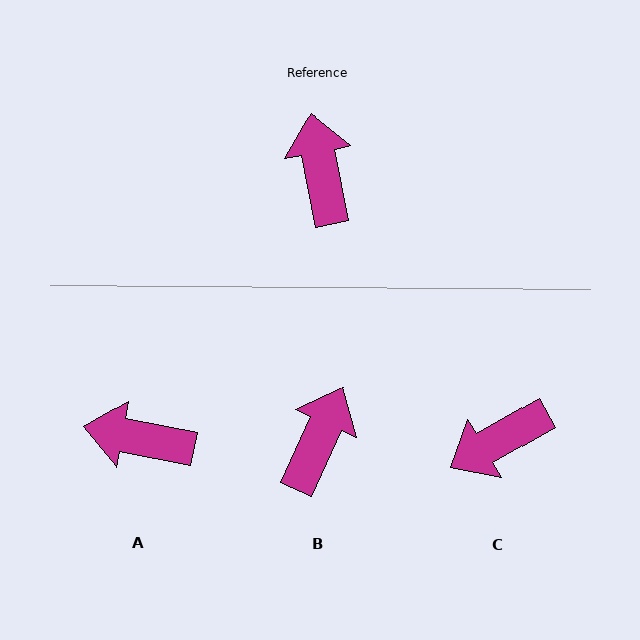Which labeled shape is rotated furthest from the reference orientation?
C, about 109 degrees away.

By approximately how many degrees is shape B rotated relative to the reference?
Approximately 36 degrees clockwise.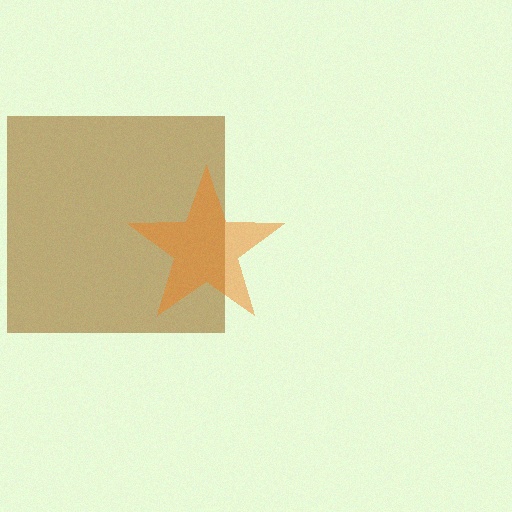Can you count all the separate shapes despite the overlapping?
Yes, there are 2 separate shapes.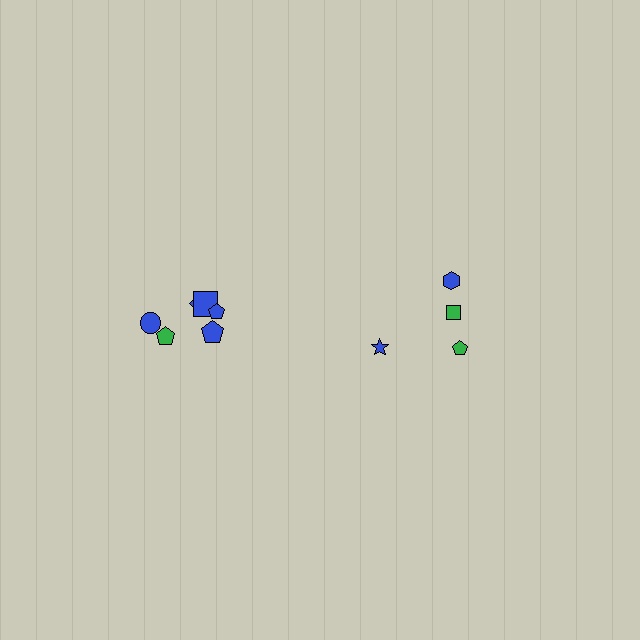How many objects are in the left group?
There are 6 objects.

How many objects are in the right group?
There are 4 objects.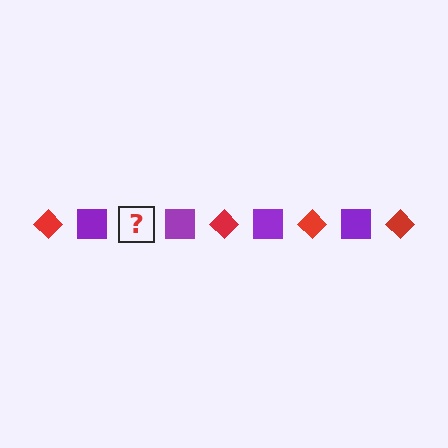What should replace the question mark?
The question mark should be replaced with a red diamond.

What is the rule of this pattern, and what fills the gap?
The rule is that the pattern alternates between red diamond and purple square. The gap should be filled with a red diamond.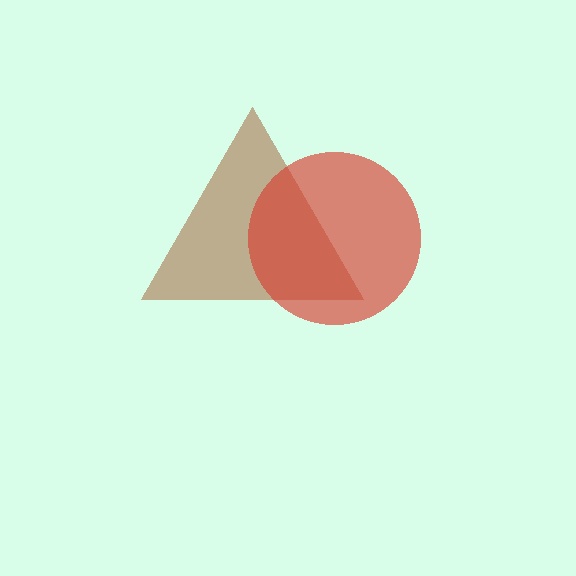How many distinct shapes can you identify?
There are 2 distinct shapes: a brown triangle, a red circle.